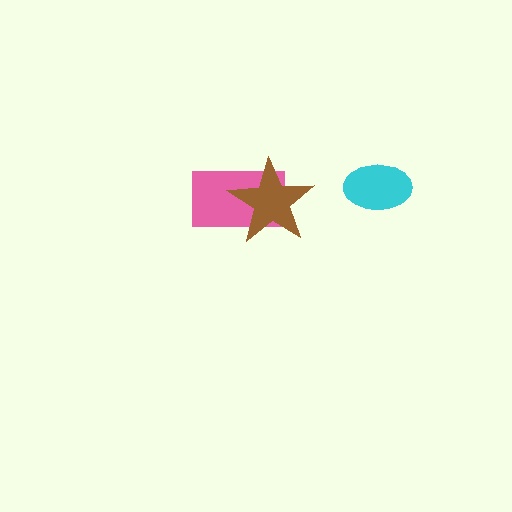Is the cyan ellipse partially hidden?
No, no other shape covers it.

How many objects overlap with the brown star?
1 object overlaps with the brown star.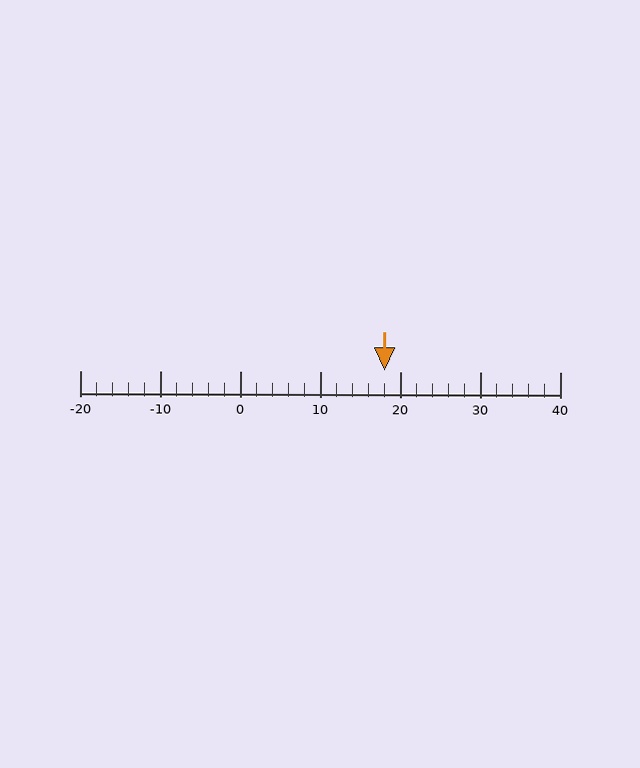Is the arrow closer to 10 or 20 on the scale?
The arrow is closer to 20.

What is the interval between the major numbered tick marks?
The major tick marks are spaced 10 units apart.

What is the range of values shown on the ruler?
The ruler shows values from -20 to 40.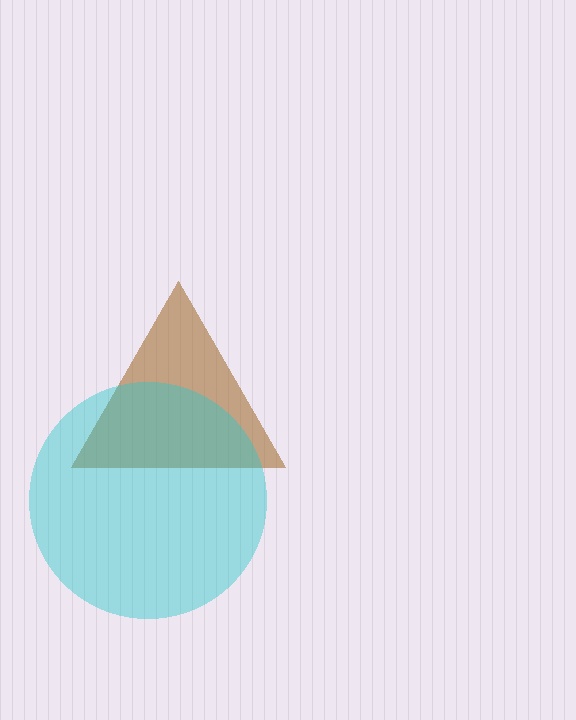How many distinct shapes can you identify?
There are 2 distinct shapes: a brown triangle, a cyan circle.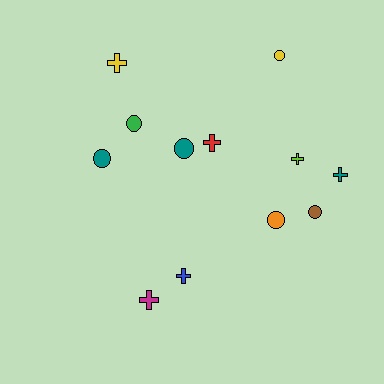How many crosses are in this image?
There are 6 crosses.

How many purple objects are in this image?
There are no purple objects.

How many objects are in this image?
There are 12 objects.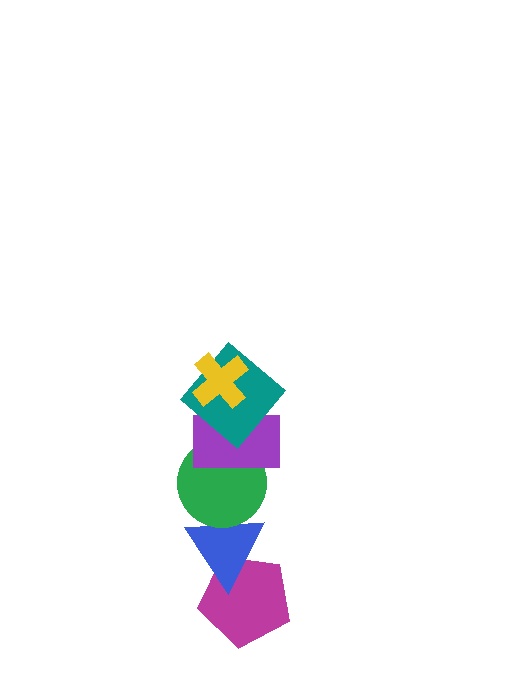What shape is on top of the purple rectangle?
The teal diamond is on top of the purple rectangle.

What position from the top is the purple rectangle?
The purple rectangle is 3rd from the top.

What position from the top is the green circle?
The green circle is 4th from the top.